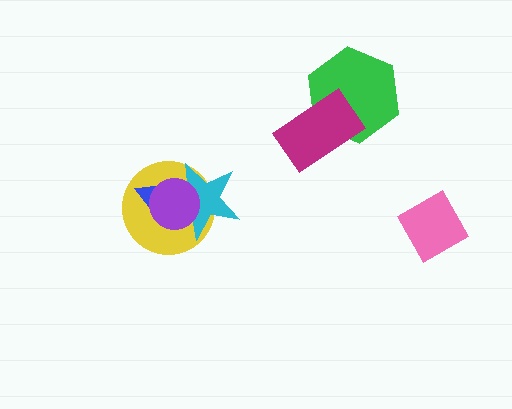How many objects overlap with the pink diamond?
0 objects overlap with the pink diamond.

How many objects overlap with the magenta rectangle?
1 object overlaps with the magenta rectangle.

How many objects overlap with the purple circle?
3 objects overlap with the purple circle.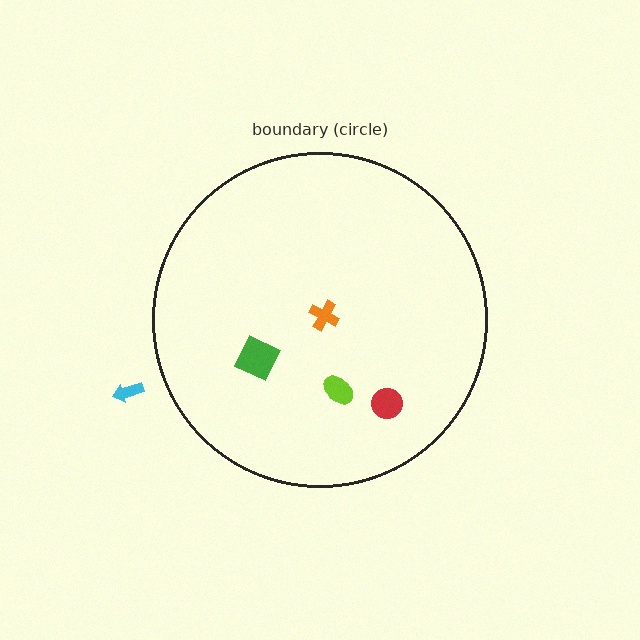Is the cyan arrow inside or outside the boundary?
Outside.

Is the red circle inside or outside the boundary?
Inside.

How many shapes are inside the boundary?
4 inside, 1 outside.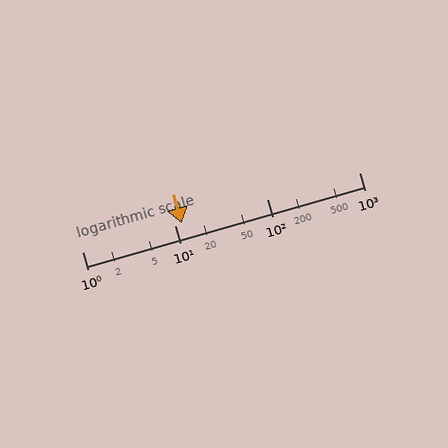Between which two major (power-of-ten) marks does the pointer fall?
The pointer is between 10 and 100.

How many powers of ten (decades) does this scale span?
The scale spans 3 decades, from 1 to 1000.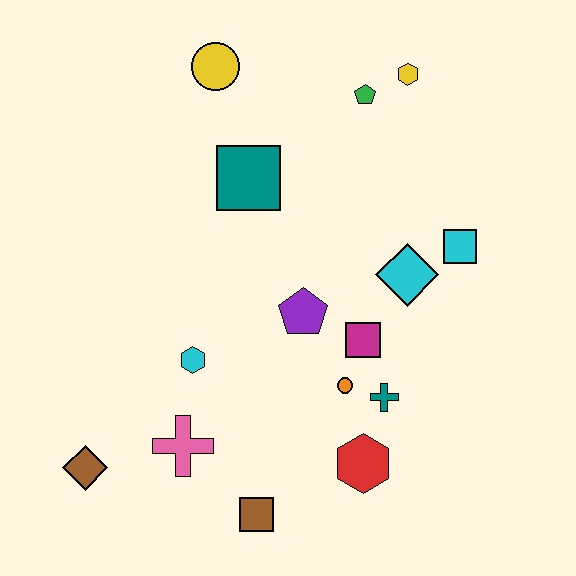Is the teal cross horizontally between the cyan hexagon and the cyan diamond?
Yes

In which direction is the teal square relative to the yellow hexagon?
The teal square is to the left of the yellow hexagon.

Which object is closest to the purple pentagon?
The magenta square is closest to the purple pentagon.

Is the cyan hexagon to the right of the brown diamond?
Yes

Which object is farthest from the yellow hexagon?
The brown diamond is farthest from the yellow hexagon.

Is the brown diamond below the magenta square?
Yes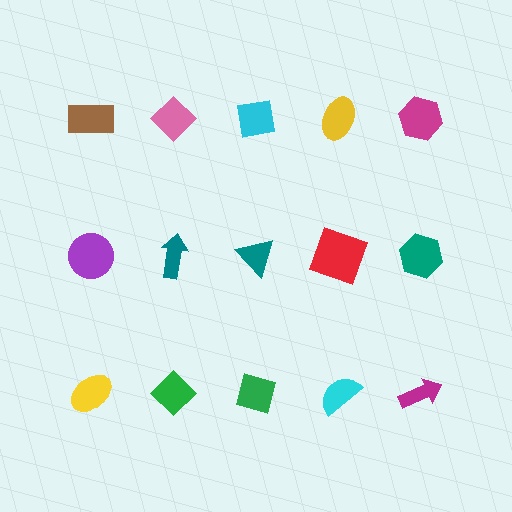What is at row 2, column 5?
A teal hexagon.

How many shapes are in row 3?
5 shapes.